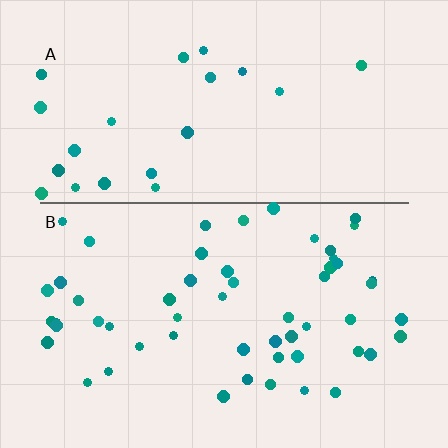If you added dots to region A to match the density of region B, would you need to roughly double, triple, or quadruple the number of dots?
Approximately double.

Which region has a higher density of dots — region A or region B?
B (the bottom).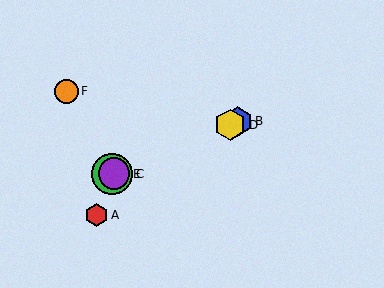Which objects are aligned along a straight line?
Objects B, C, D, E are aligned along a straight line.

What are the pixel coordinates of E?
Object E is at (114, 174).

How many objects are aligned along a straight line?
4 objects (B, C, D, E) are aligned along a straight line.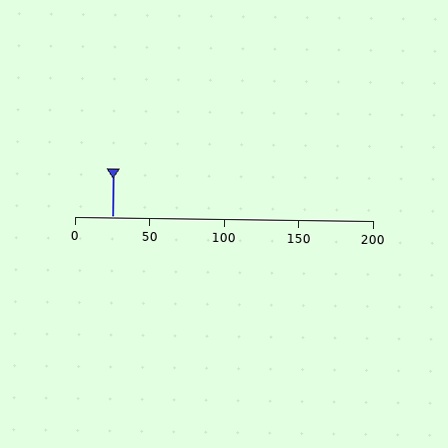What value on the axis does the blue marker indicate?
The marker indicates approximately 25.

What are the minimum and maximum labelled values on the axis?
The axis runs from 0 to 200.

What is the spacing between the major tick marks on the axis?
The major ticks are spaced 50 apart.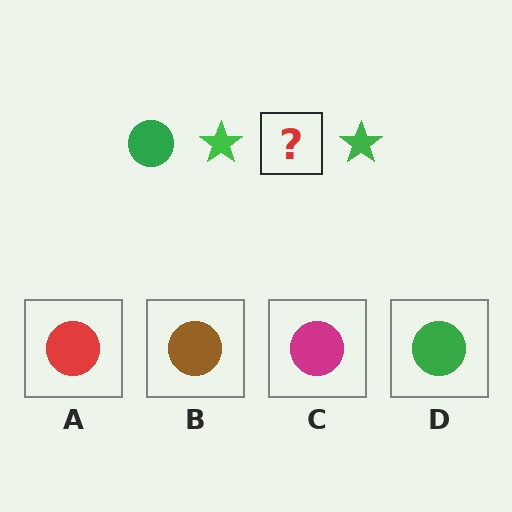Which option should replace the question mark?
Option D.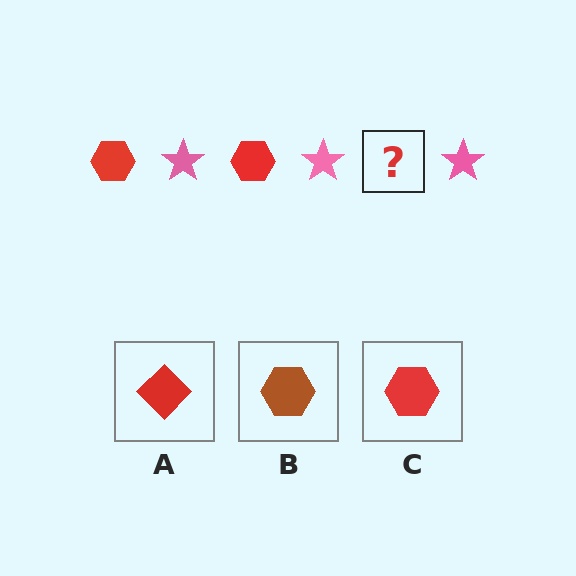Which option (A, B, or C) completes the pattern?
C.